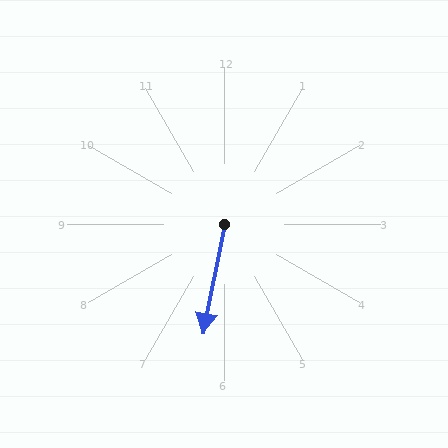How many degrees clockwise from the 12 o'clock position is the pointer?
Approximately 191 degrees.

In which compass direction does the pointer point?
South.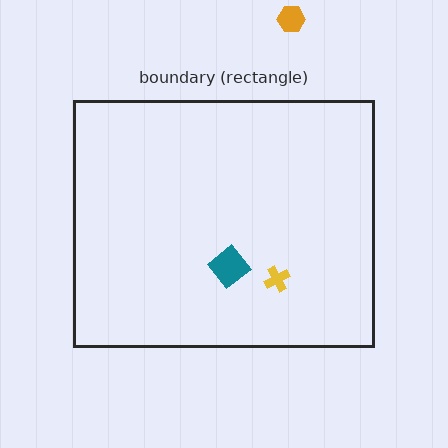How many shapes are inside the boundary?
2 inside, 1 outside.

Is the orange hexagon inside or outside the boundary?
Outside.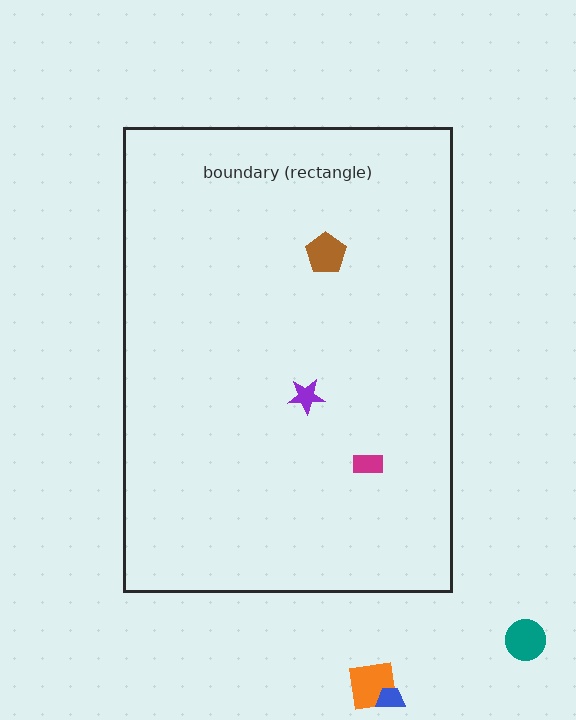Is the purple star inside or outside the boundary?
Inside.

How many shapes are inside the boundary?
3 inside, 3 outside.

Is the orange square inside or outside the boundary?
Outside.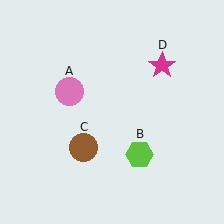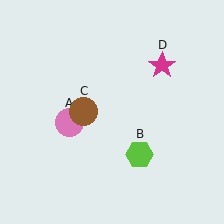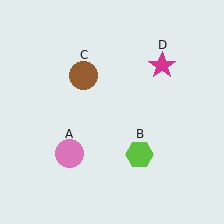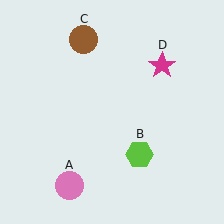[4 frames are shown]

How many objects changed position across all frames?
2 objects changed position: pink circle (object A), brown circle (object C).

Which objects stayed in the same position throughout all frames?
Lime hexagon (object B) and magenta star (object D) remained stationary.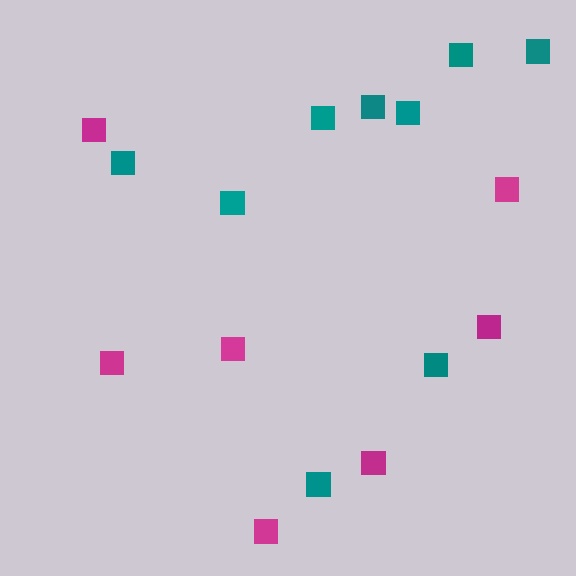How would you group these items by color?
There are 2 groups: one group of magenta squares (7) and one group of teal squares (9).